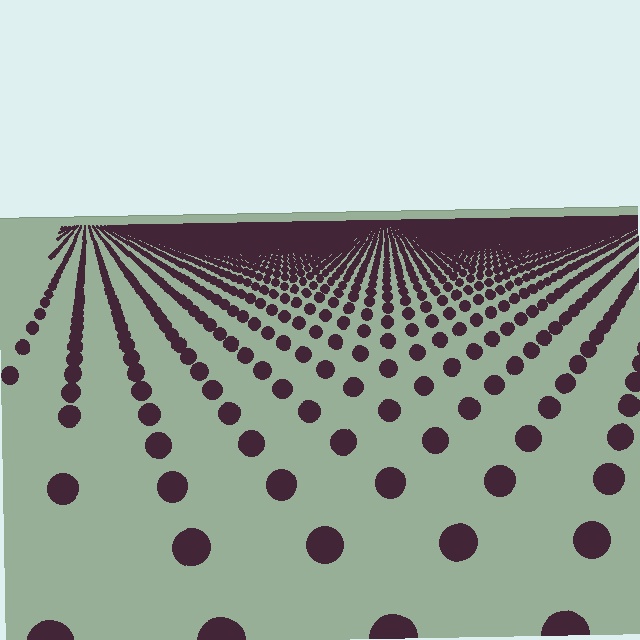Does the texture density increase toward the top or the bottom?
Density increases toward the top.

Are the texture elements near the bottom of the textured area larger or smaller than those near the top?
Larger. Near the bottom, elements are closer to the viewer and appear at a bigger on-screen size.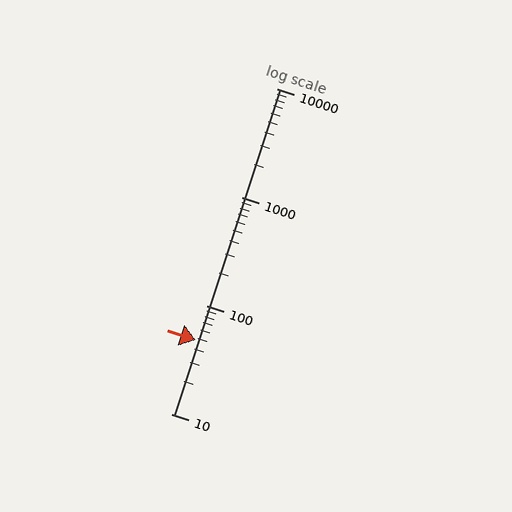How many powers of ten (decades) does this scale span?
The scale spans 3 decades, from 10 to 10000.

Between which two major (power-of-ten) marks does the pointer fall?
The pointer is between 10 and 100.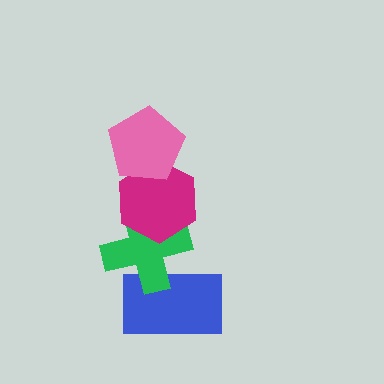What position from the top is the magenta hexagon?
The magenta hexagon is 2nd from the top.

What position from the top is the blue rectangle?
The blue rectangle is 4th from the top.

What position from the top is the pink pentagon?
The pink pentagon is 1st from the top.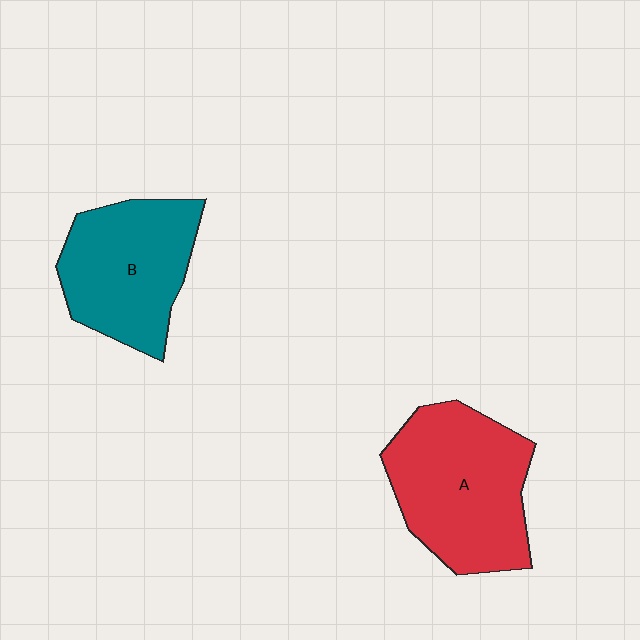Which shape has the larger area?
Shape A (red).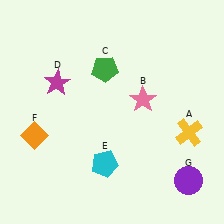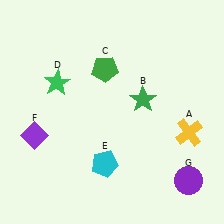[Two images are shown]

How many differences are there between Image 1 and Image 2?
There are 3 differences between the two images.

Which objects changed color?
B changed from pink to green. D changed from magenta to green. F changed from orange to purple.